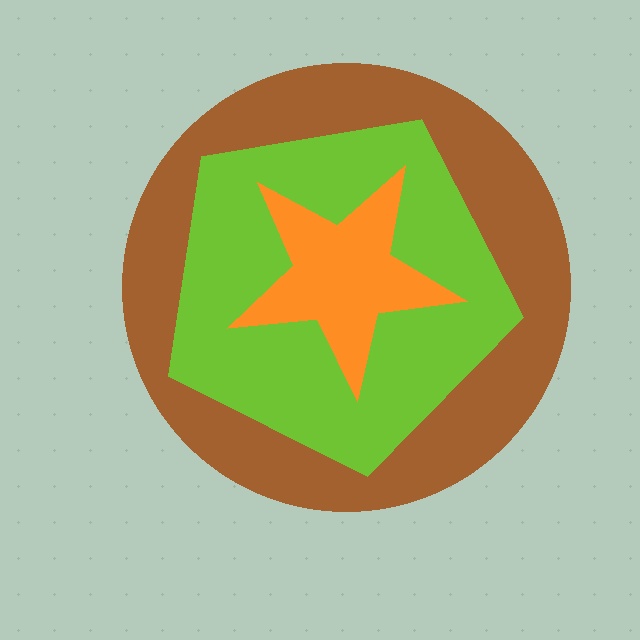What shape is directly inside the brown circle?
The lime pentagon.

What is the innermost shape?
The orange star.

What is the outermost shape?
The brown circle.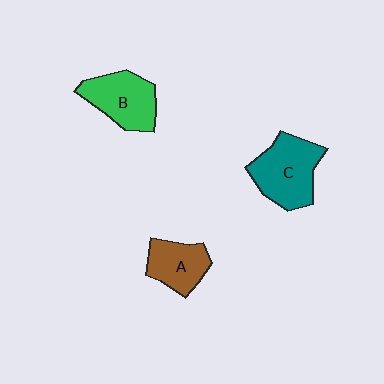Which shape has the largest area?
Shape C (teal).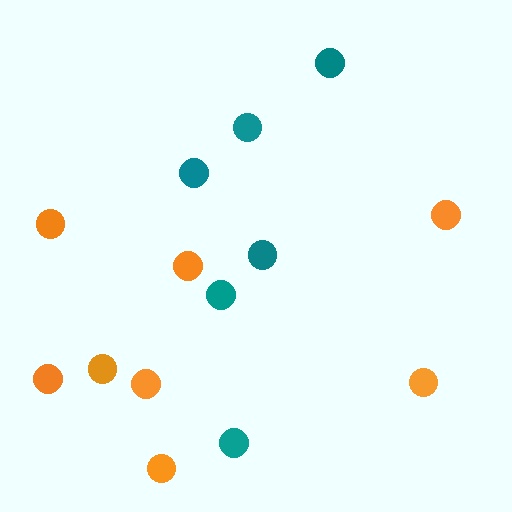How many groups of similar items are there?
There are 2 groups: one group of teal circles (6) and one group of orange circles (8).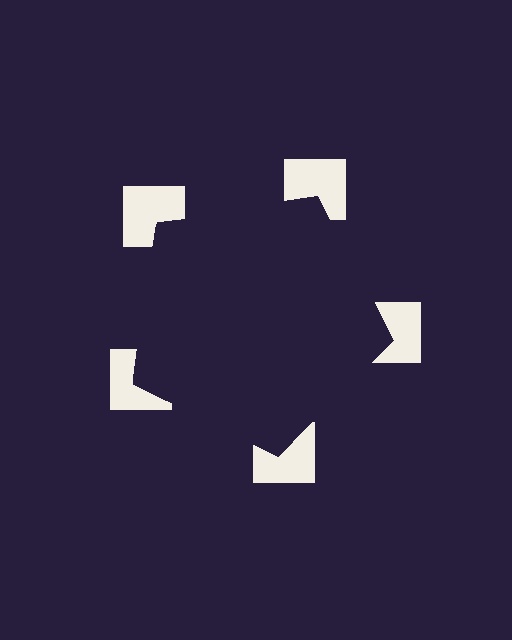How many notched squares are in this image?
There are 5 — one at each vertex of the illusory pentagon.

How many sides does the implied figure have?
5 sides.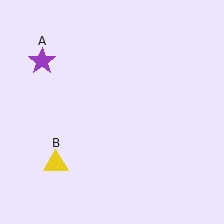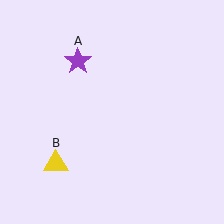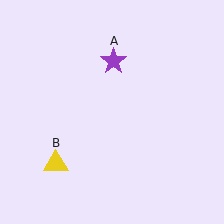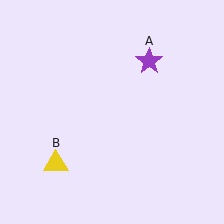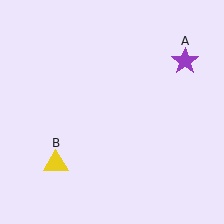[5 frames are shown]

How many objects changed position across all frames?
1 object changed position: purple star (object A).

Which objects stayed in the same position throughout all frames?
Yellow triangle (object B) remained stationary.